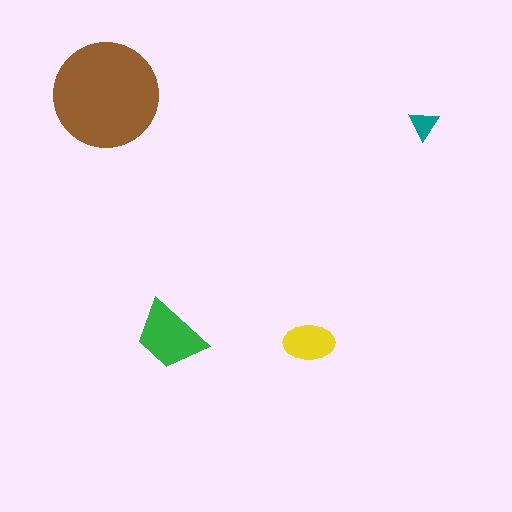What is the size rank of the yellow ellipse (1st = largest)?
3rd.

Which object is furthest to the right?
The teal triangle is rightmost.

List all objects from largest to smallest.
The brown circle, the green trapezoid, the yellow ellipse, the teal triangle.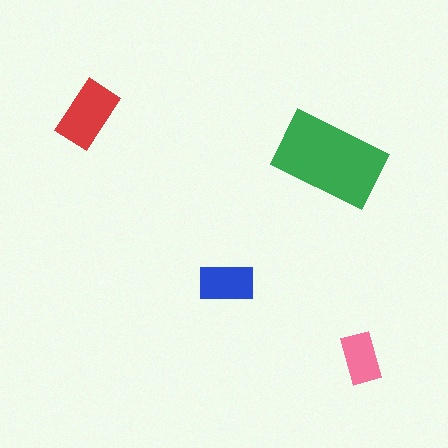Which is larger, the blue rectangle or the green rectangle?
The green one.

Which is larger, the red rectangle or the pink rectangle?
The red one.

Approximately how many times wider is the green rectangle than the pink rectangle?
About 2 times wider.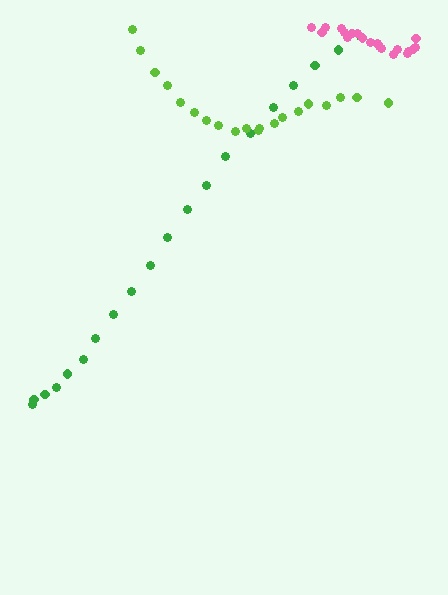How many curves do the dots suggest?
There are 3 distinct paths.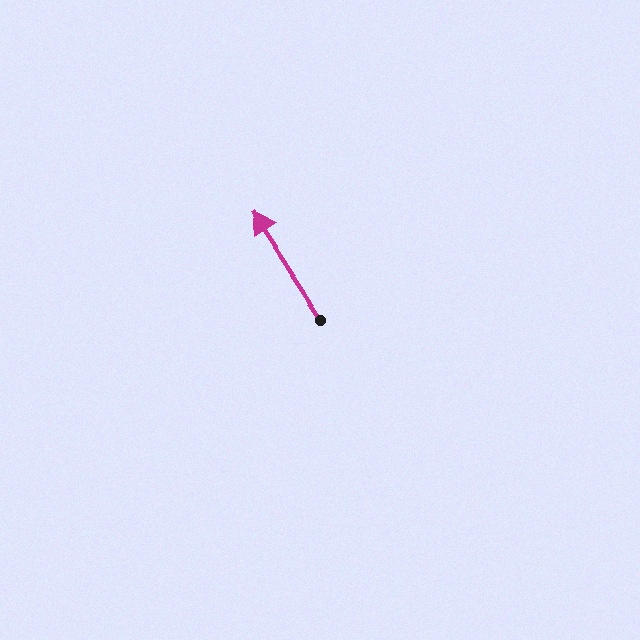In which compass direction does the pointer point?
Northwest.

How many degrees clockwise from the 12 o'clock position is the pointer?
Approximately 327 degrees.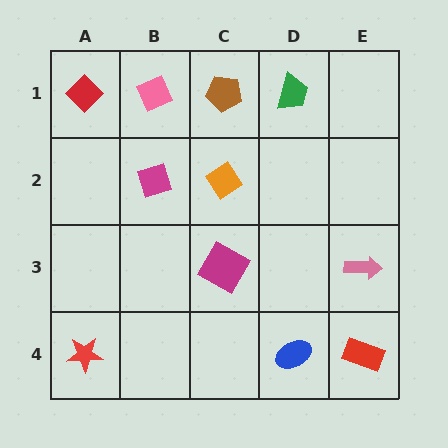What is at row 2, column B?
A magenta diamond.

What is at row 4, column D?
A blue ellipse.